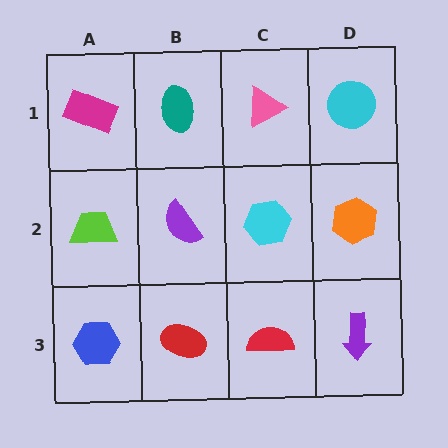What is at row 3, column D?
A purple arrow.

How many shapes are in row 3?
4 shapes.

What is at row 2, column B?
A purple semicircle.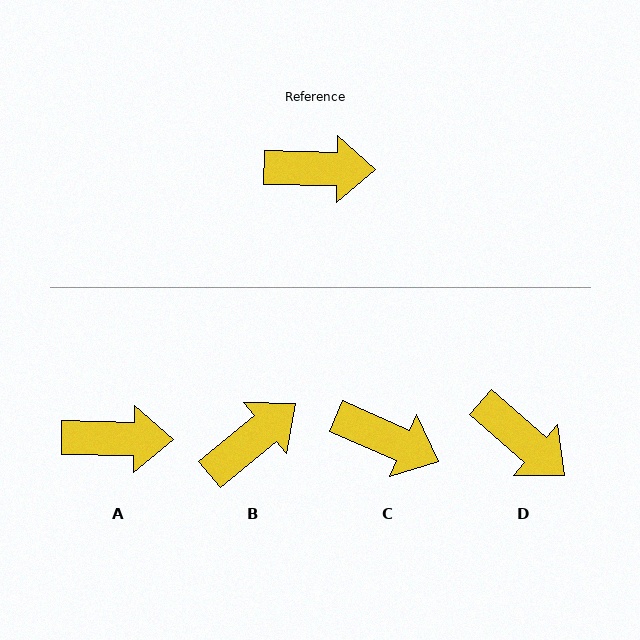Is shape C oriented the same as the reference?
No, it is off by about 23 degrees.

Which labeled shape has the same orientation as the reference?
A.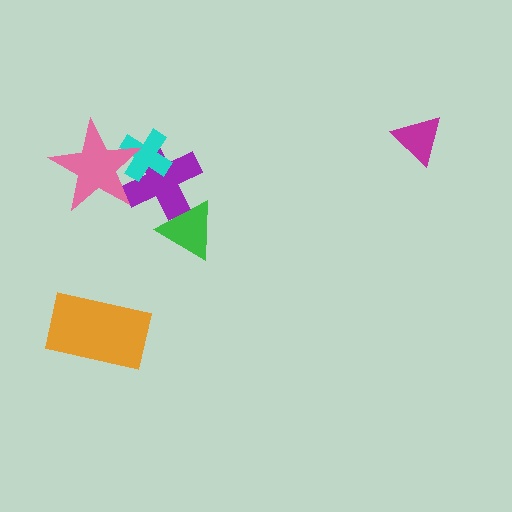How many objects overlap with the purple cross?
3 objects overlap with the purple cross.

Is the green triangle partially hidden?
Yes, it is partially covered by another shape.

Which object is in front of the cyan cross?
The pink star is in front of the cyan cross.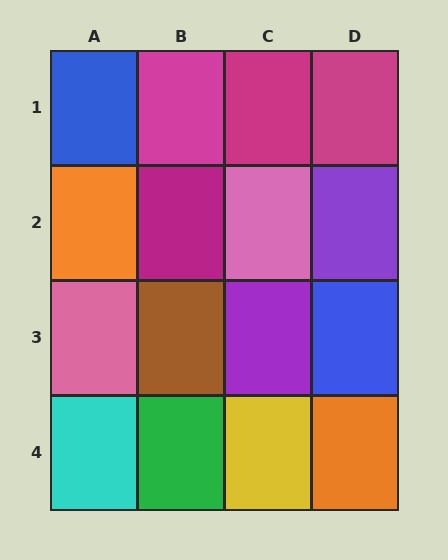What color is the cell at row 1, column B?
Magenta.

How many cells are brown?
1 cell is brown.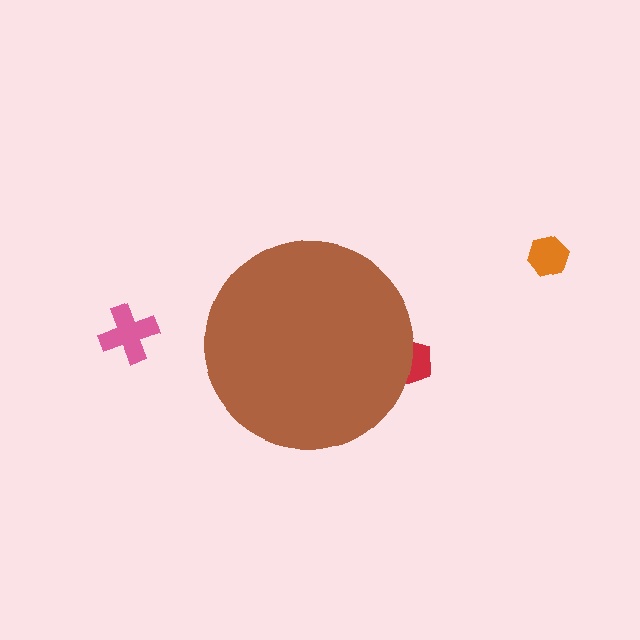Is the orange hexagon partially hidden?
No, the orange hexagon is fully visible.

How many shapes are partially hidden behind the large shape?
1 shape is partially hidden.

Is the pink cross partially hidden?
No, the pink cross is fully visible.